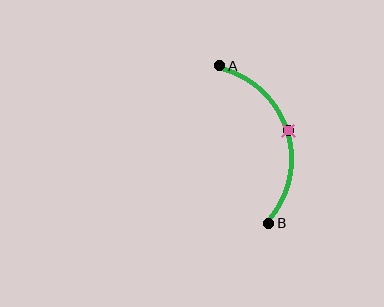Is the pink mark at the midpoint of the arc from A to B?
Yes. The pink mark lies on the arc at equal arc-length from both A and B — it is the arc midpoint.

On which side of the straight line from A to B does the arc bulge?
The arc bulges to the right of the straight line connecting A and B.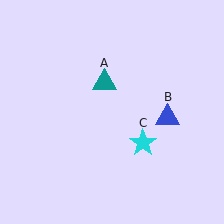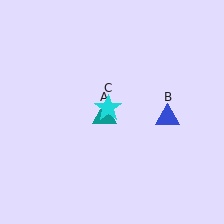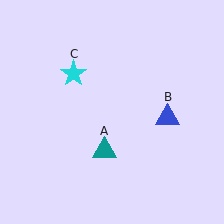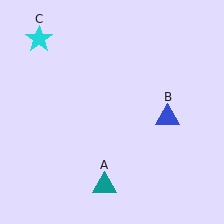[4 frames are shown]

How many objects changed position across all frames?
2 objects changed position: teal triangle (object A), cyan star (object C).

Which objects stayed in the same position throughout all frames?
Blue triangle (object B) remained stationary.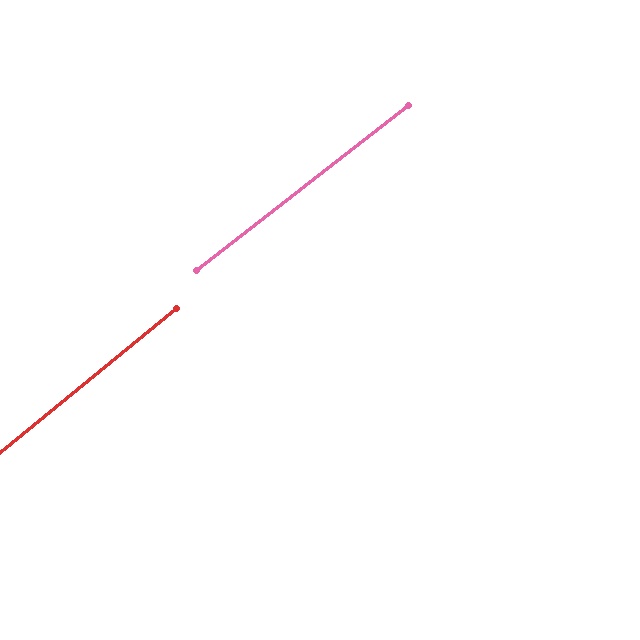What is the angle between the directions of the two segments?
Approximately 1 degree.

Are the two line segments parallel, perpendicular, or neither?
Parallel — their directions differ by only 1.5°.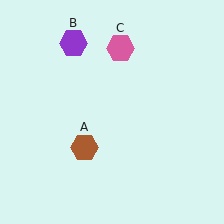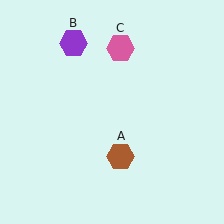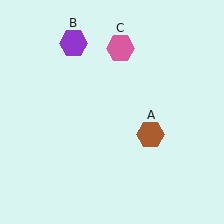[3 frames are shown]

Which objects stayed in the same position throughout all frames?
Purple hexagon (object B) and pink hexagon (object C) remained stationary.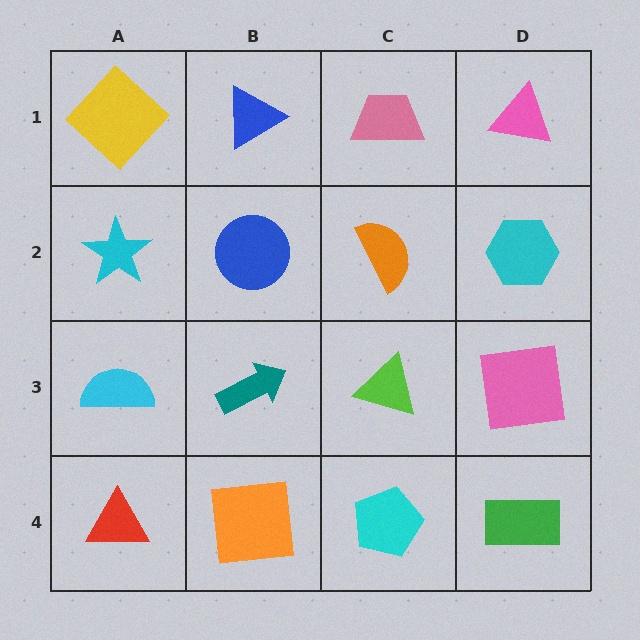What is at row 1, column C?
A pink trapezoid.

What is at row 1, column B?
A blue triangle.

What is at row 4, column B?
An orange square.